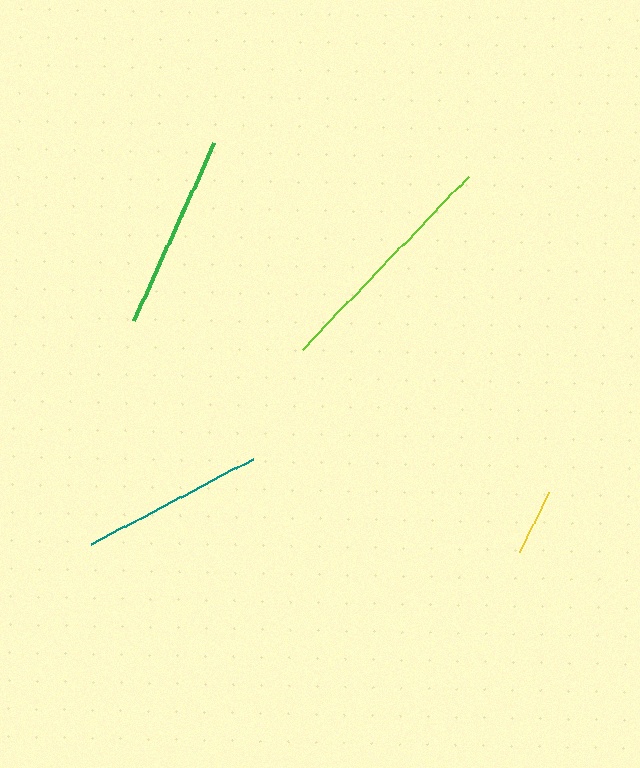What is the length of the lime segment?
The lime segment is approximately 240 pixels long.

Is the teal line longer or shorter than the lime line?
The lime line is longer than the teal line.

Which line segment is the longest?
The lime line is the longest at approximately 240 pixels.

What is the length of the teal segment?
The teal segment is approximately 182 pixels long.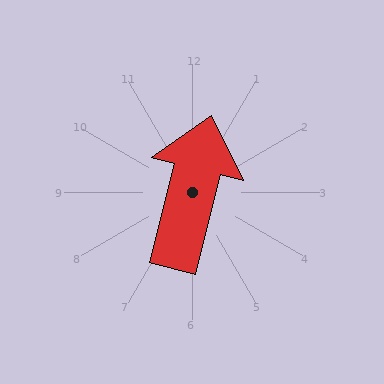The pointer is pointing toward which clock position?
Roughly 12 o'clock.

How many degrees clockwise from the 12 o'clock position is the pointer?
Approximately 14 degrees.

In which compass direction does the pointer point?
North.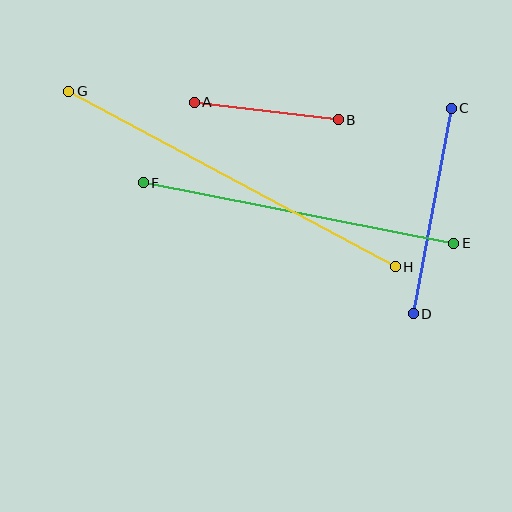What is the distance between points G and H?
The distance is approximately 371 pixels.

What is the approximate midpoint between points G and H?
The midpoint is at approximately (232, 179) pixels.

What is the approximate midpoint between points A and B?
The midpoint is at approximately (266, 111) pixels.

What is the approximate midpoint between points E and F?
The midpoint is at approximately (298, 213) pixels.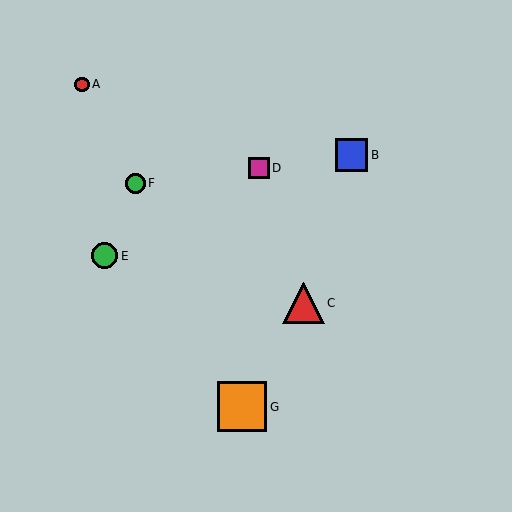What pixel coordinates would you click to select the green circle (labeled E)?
Click at (105, 256) to select the green circle E.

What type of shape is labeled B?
Shape B is a blue square.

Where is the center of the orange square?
The center of the orange square is at (242, 407).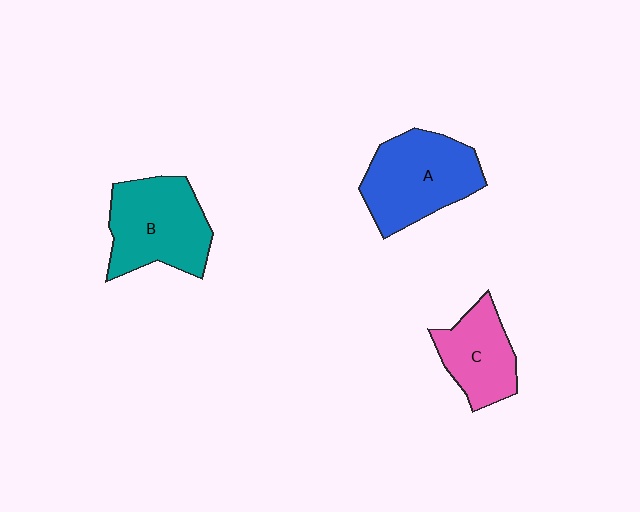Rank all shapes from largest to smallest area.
From largest to smallest: A (blue), B (teal), C (pink).